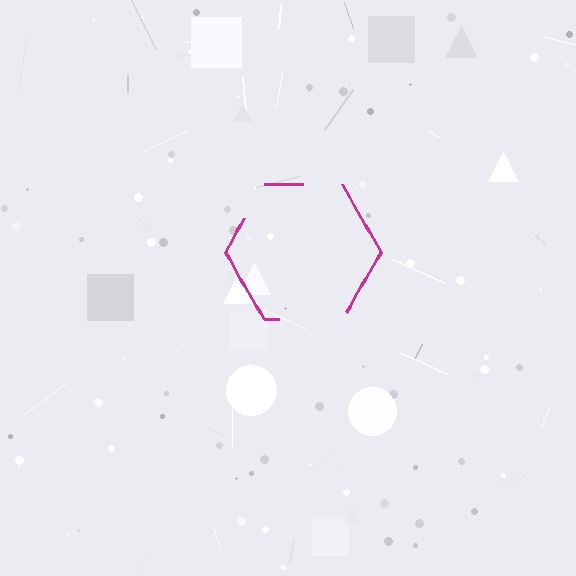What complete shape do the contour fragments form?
The contour fragments form a hexagon.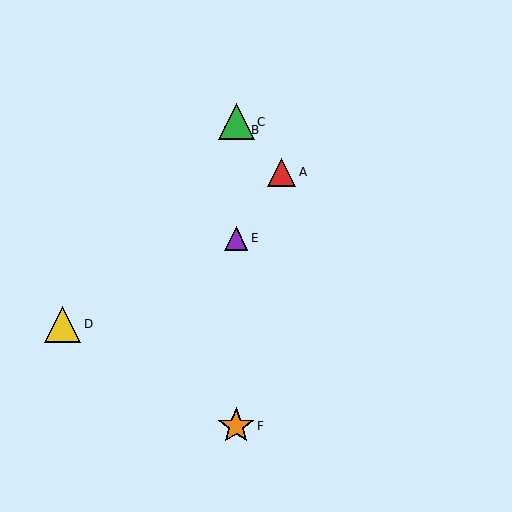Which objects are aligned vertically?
Objects B, C, E, F are aligned vertically.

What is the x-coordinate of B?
Object B is at x≈236.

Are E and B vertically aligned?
Yes, both are at x≈236.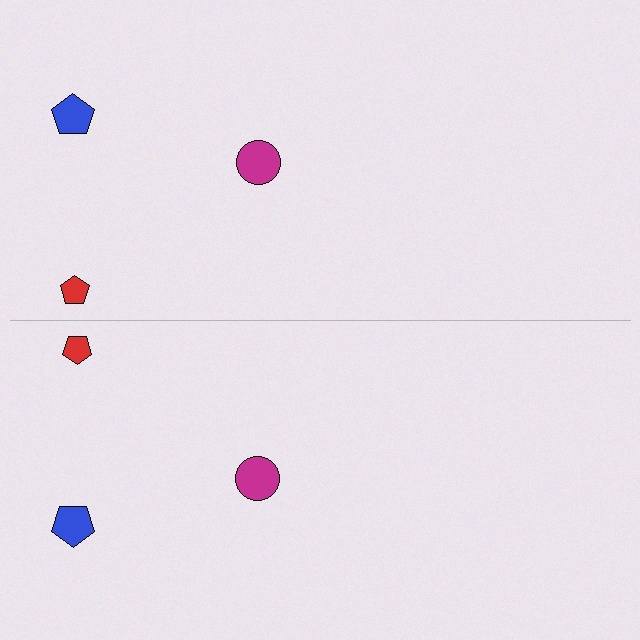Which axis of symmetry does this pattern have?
The pattern has a horizontal axis of symmetry running through the center of the image.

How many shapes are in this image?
There are 6 shapes in this image.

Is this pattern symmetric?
Yes, this pattern has bilateral (reflection) symmetry.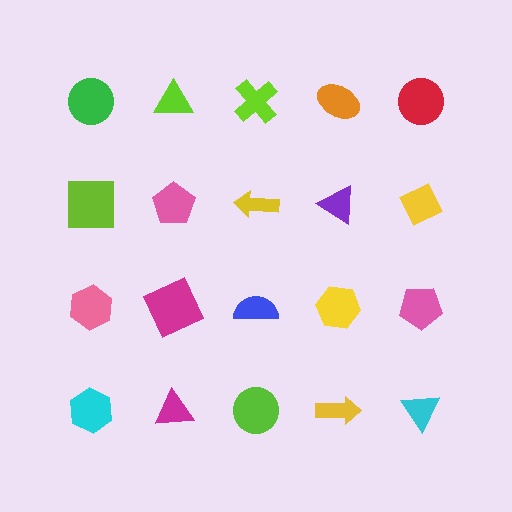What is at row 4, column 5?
A cyan triangle.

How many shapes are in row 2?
5 shapes.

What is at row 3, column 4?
A yellow hexagon.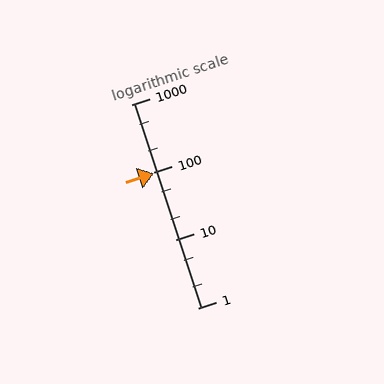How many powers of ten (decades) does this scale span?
The scale spans 3 decades, from 1 to 1000.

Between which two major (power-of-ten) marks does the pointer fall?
The pointer is between 10 and 100.